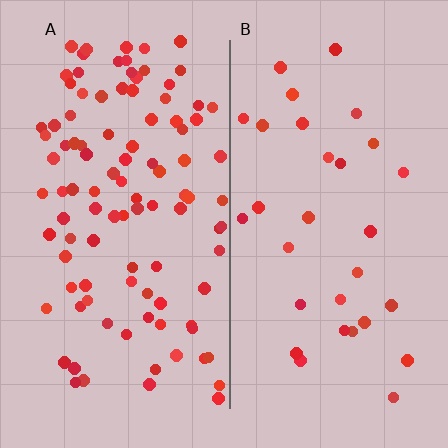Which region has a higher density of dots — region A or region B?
A (the left).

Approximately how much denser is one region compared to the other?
Approximately 3.3× — region A over region B.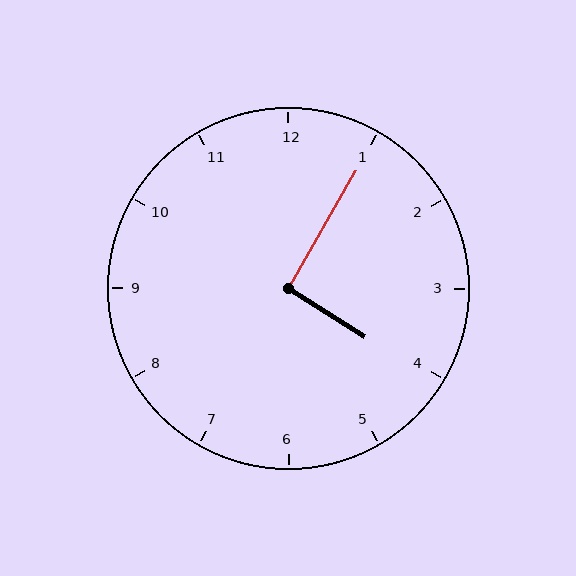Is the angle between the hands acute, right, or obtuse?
It is right.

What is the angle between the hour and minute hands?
Approximately 92 degrees.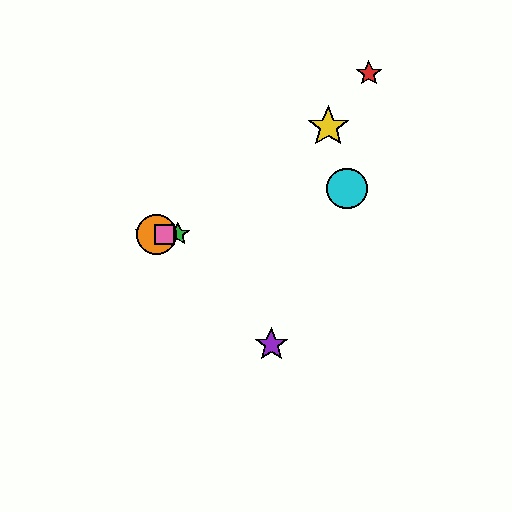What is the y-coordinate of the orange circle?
The orange circle is at y≈234.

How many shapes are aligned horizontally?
4 shapes (the blue star, the green star, the orange circle, the pink square) are aligned horizontally.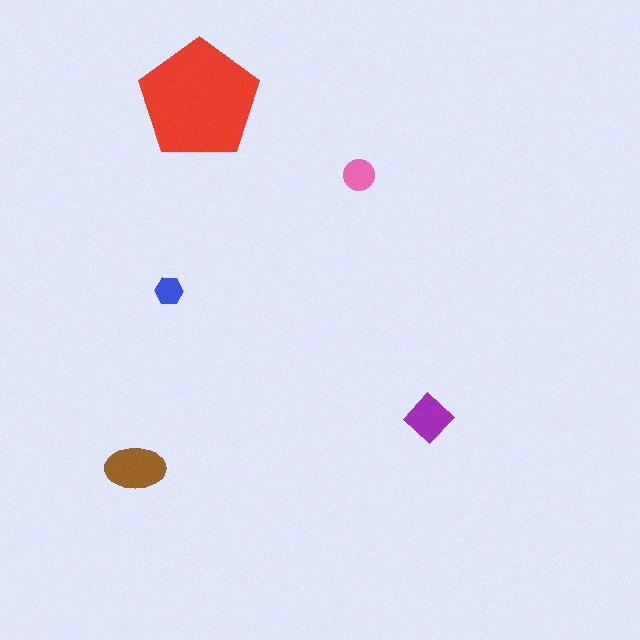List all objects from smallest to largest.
The blue hexagon, the pink circle, the purple diamond, the brown ellipse, the red pentagon.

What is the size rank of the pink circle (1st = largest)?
4th.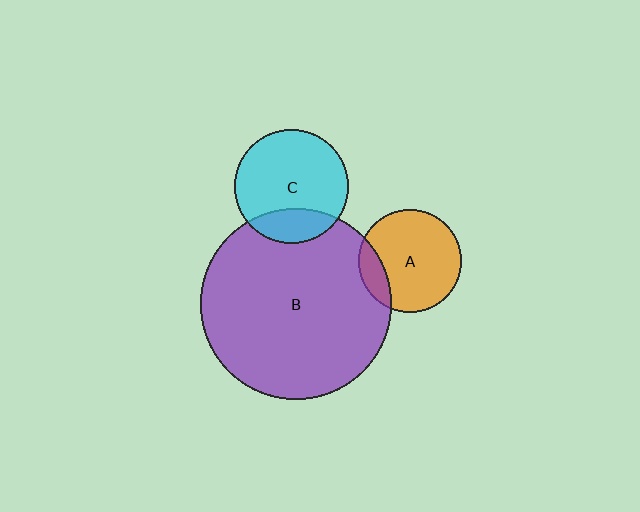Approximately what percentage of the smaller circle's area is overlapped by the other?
Approximately 15%.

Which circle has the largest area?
Circle B (purple).